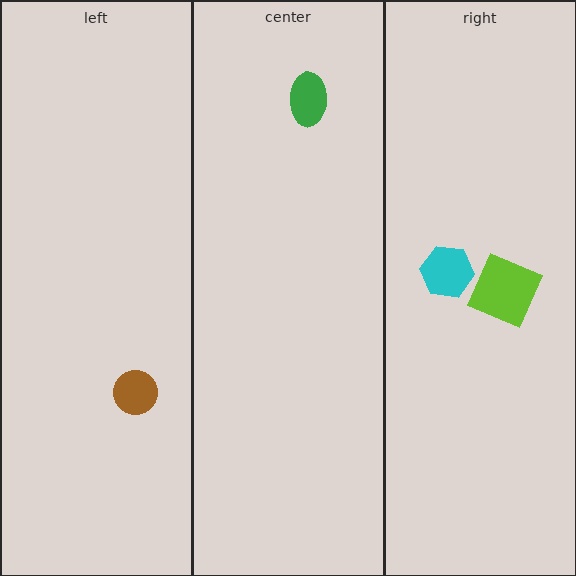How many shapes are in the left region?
1.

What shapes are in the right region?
The cyan hexagon, the lime square.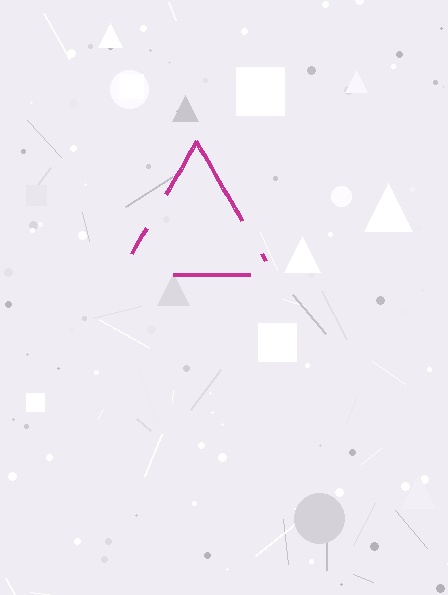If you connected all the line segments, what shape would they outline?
They would outline a triangle.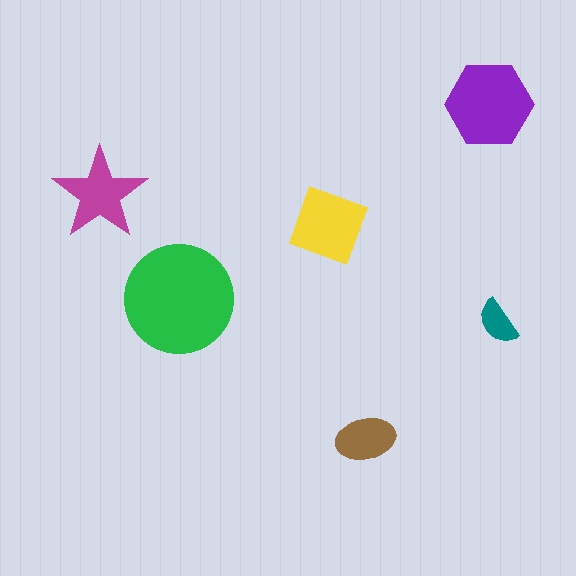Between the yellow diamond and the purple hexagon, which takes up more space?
The purple hexagon.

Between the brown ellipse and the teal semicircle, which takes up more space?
The brown ellipse.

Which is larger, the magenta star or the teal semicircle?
The magenta star.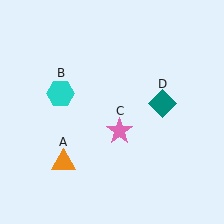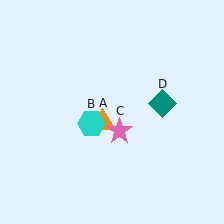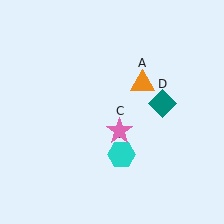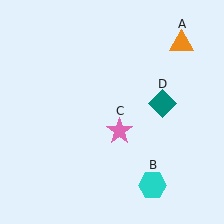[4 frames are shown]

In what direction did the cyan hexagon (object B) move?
The cyan hexagon (object B) moved down and to the right.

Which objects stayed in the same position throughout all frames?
Pink star (object C) and teal diamond (object D) remained stationary.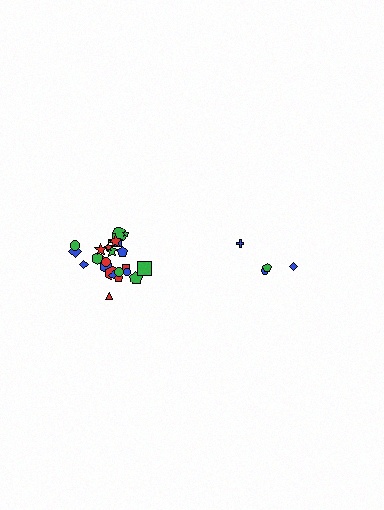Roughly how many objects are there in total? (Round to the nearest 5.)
Roughly 30 objects in total.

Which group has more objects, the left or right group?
The left group.